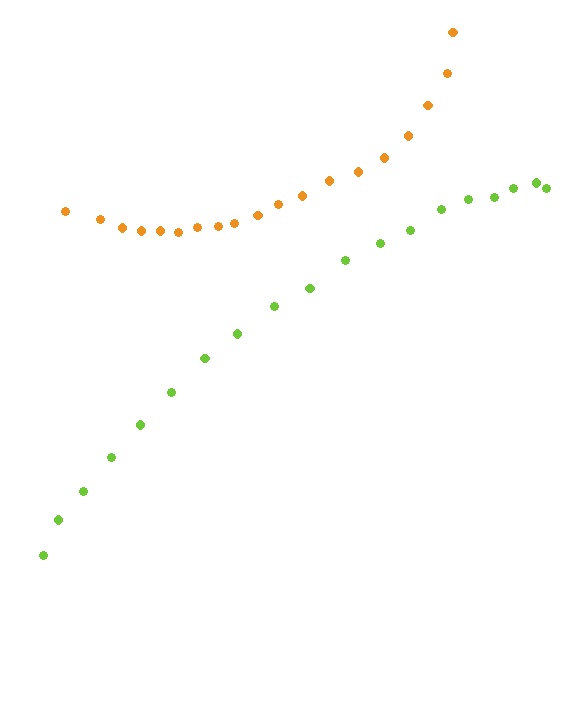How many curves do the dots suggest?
There are 2 distinct paths.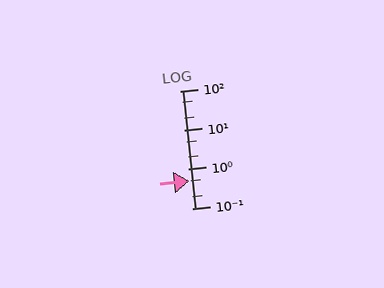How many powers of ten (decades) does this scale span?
The scale spans 3 decades, from 0.1 to 100.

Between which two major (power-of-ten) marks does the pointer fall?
The pointer is between 0.1 and 1.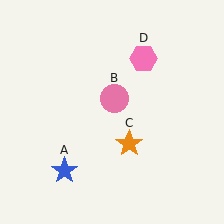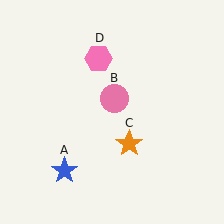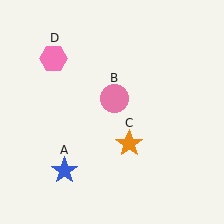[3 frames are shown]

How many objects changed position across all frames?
1 object changed position: pink hexagon (object D).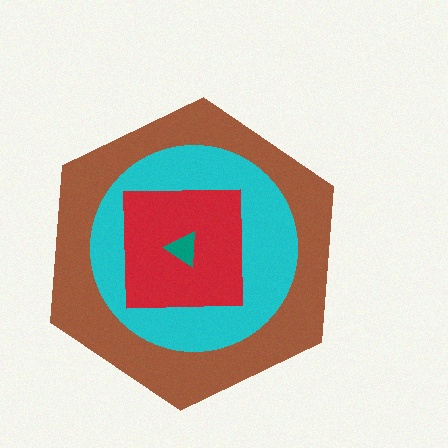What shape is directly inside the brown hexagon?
The cyan circle.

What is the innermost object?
The teal triangle.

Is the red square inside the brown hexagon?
Yes.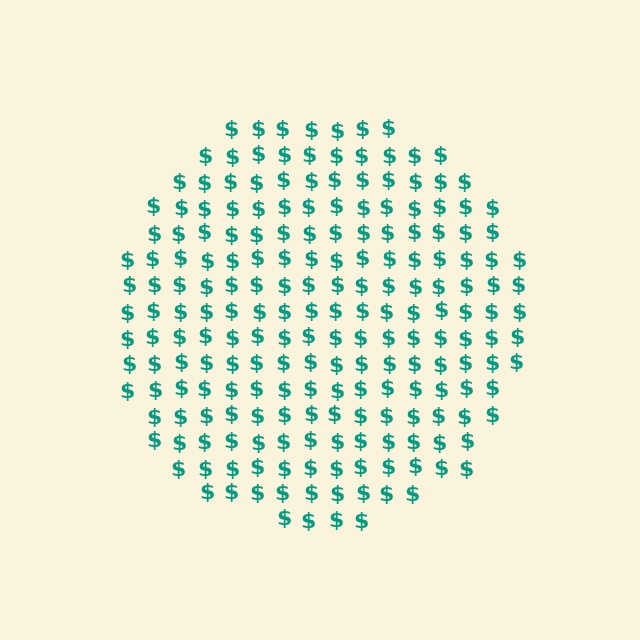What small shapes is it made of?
It is made of small dollar signs.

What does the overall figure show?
The overall figure shows a circle.